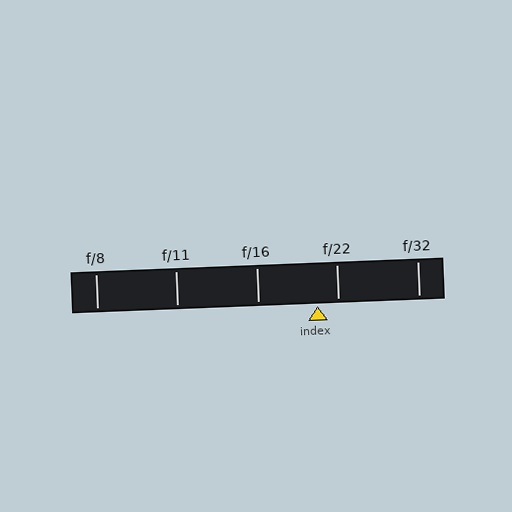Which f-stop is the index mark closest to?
The index mark is closest to f/22.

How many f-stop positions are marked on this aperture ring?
There are 5 f-stop positions marked.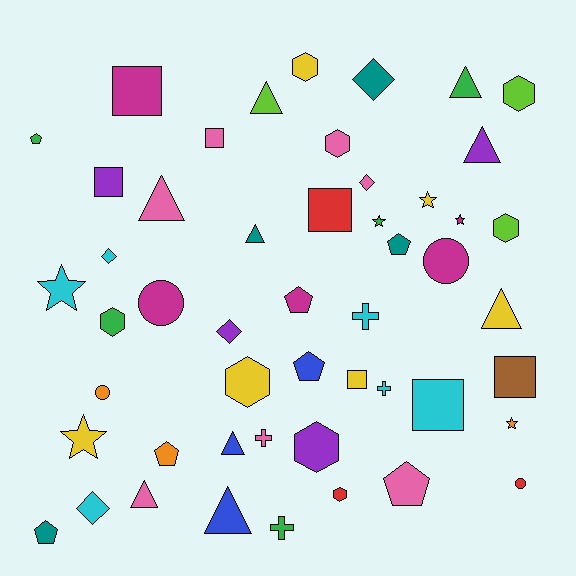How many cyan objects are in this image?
There are 6 cyan objects.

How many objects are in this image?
There are 50 objects.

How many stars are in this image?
There are 6 stars.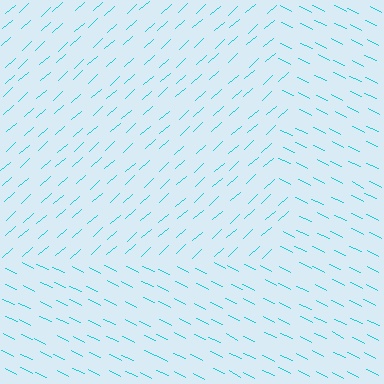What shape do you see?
I see a rectangle.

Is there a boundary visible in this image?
Yes, there is a texture boundary formed by a change in line orientation.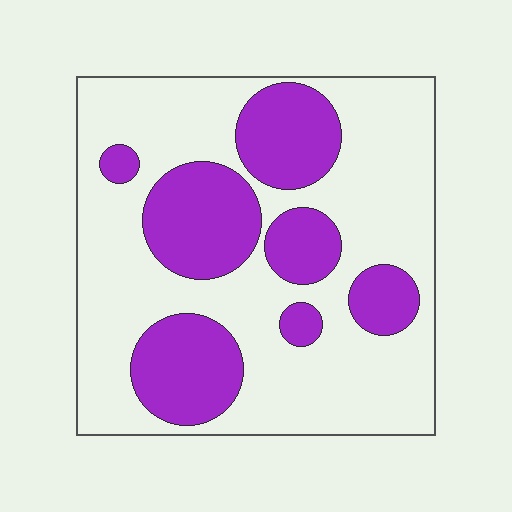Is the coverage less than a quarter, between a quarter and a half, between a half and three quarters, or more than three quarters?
Between a quarter and a half.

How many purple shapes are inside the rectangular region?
7.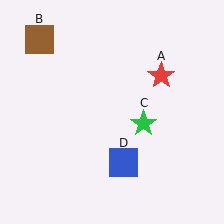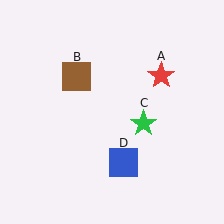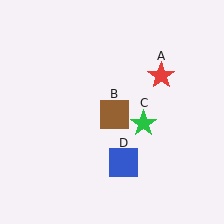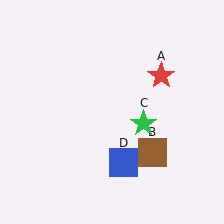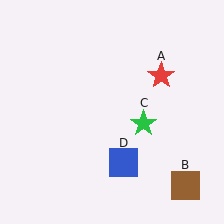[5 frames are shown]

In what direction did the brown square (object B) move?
The brown square (object B) moved down and to the right.